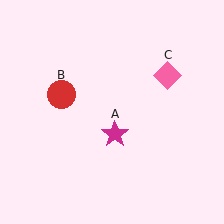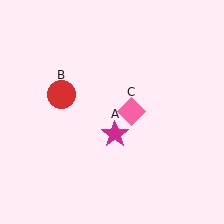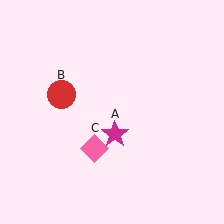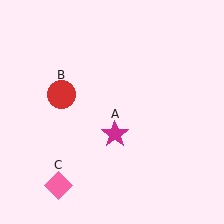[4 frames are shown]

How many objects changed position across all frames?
1 object changed position: pink diamond (object C).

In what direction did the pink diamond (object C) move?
The pink diamond (object C) moved down and to the left.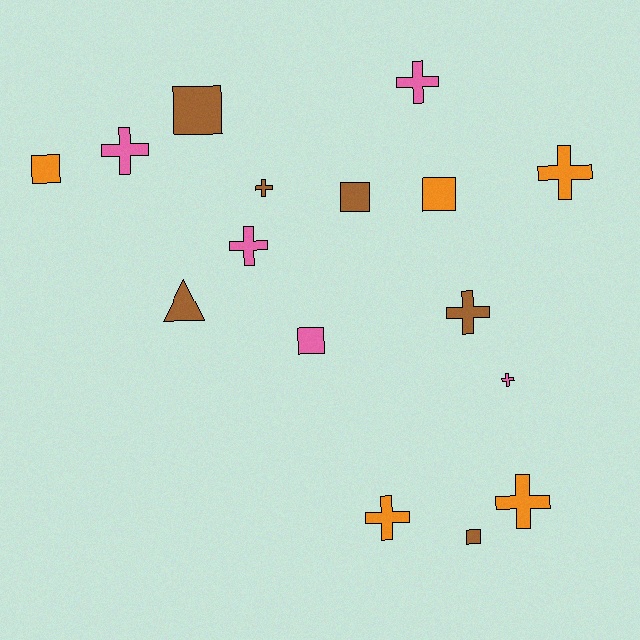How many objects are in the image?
There are 16 objects.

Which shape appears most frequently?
Cross, with 9 objects.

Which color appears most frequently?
Brown, with 6 objects.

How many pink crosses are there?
There are 4 pink crosses.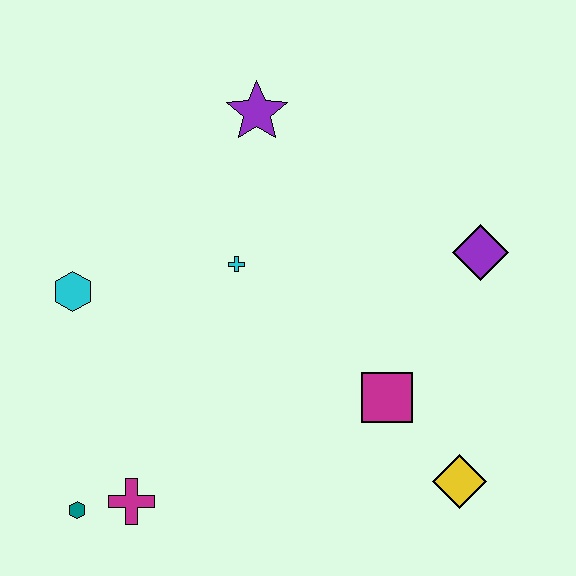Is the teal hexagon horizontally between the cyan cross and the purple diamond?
No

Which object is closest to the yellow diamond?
The magenta square is closest to the yellow diamond.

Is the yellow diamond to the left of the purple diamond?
Yes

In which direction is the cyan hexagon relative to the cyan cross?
The cyan hexagon is to the left of the cyan cross.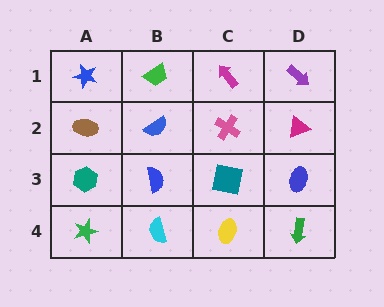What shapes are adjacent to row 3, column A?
A brown ellipse (row 2, column A), a green star (row 4, column A), a blue semicircle (row 3, column B).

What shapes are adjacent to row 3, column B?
A blue semicircle (row 2, column B), a cyan semicircle (row 4, column B), a teal hexagon (row 3, column A), a teal square (row 3, column C).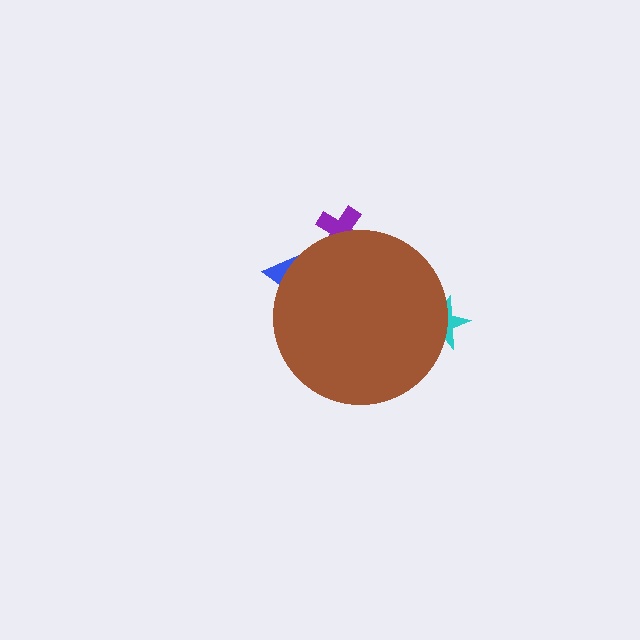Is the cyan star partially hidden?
Yes, the cyan star is partially hidden behind the brown circle.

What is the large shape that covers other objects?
A brown circle.